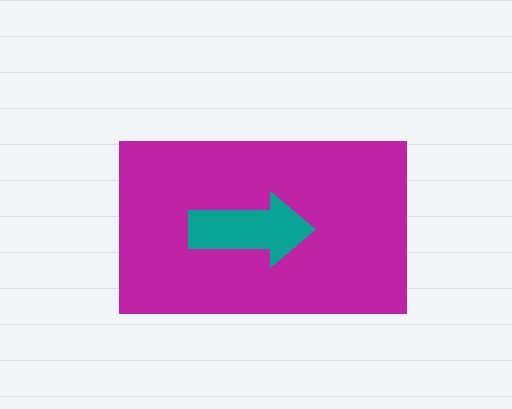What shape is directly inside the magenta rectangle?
The teal arrow.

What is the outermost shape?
The magenta rectangle.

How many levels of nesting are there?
2.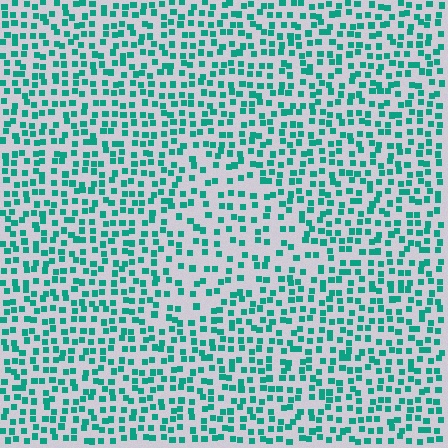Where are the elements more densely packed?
The elements are more densely packed outside the triangle boundary.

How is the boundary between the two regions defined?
The boundary is defined by a change in element density (approximately 1.6x ratio). All elements are the same color, size, and shape.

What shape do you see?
I see a triangle.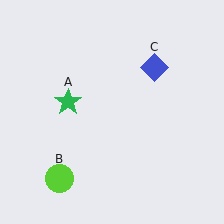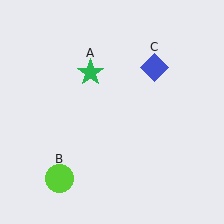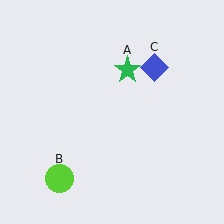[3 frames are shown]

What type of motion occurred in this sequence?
The green star (object A) rotated clockwise around the center of the scene.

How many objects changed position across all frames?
1 object changed position: green star (object A).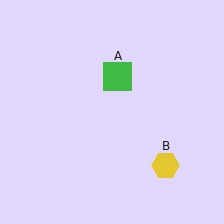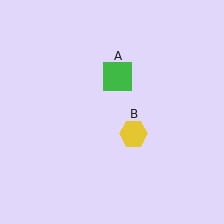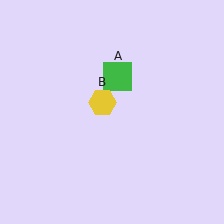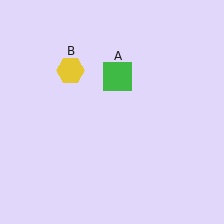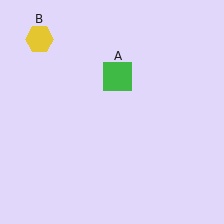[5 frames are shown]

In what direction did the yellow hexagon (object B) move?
The yellow hexagon (object B) moved up and to the left.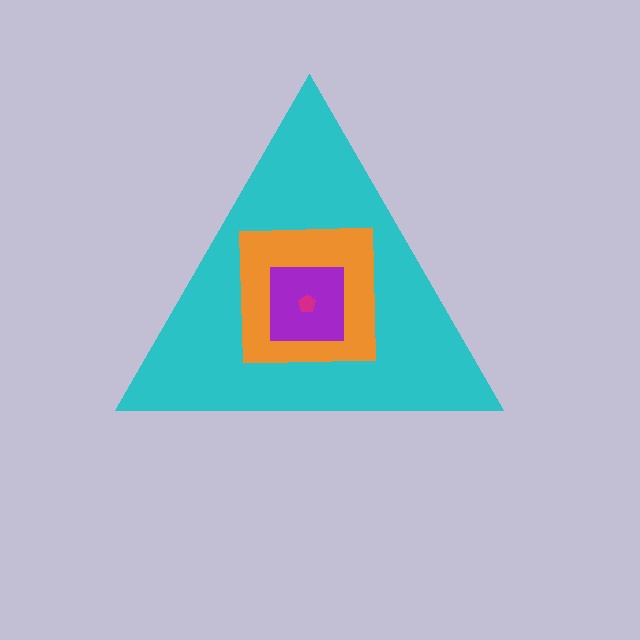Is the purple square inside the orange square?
Yes.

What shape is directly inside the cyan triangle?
The orange square.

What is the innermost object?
The magenta pentagon.